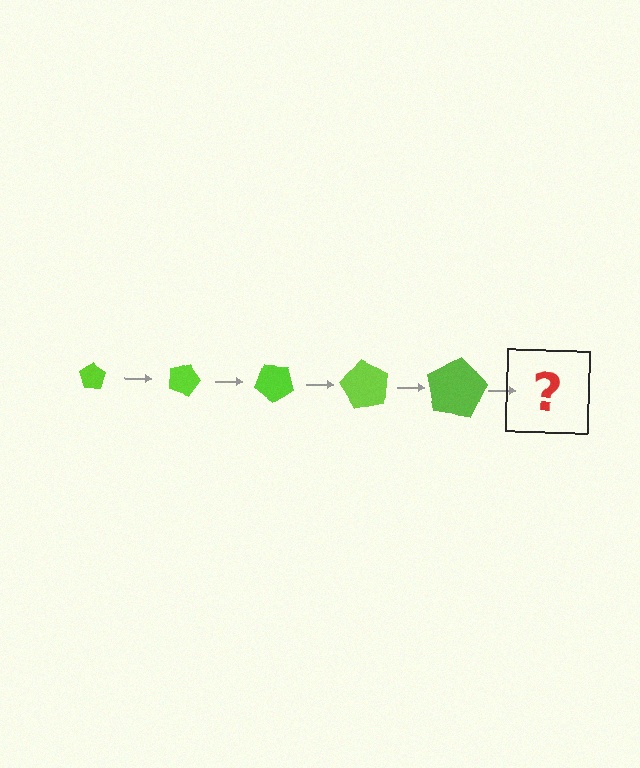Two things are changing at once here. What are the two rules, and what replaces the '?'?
The two rules are that the pentagon grows larger each step and it rotates 20 degrees each step. The '?' should be a pentagon, larger than the previous one and rotated 100 degrees from the start.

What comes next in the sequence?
The next element should be a pentagon, larger than the previous one and rotated 100 degrees from the start.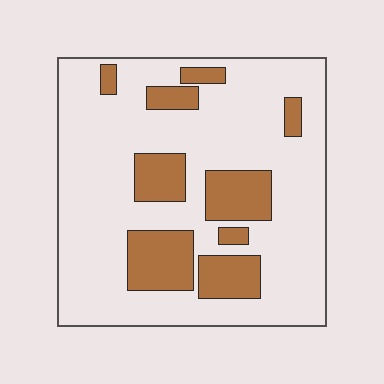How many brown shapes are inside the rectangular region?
9.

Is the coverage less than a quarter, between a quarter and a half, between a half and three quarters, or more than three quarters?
Less than a quarter.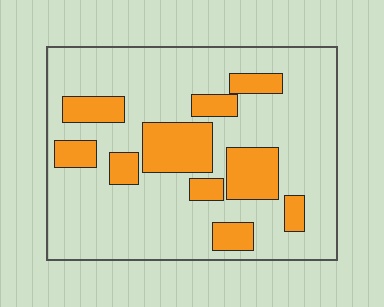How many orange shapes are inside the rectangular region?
10.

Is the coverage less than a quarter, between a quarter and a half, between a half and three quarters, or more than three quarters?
Less than a quarter.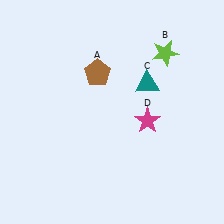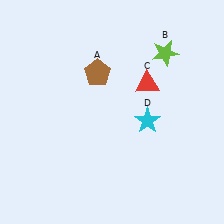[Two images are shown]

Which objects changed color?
C changed from teal to red. D changed from magenta to cyan.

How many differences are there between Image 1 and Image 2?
There are 2 differences between the two images.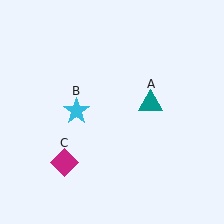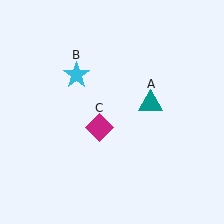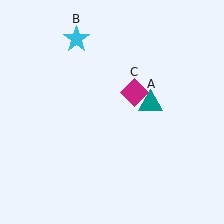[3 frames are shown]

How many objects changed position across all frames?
2 objects changed position: cyan star (object B), magenta diamond (object C).